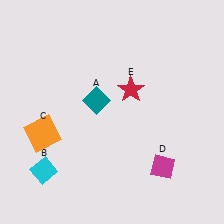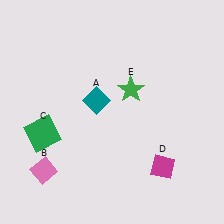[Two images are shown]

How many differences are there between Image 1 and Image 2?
There are 3 differences between the two images.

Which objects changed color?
B changed from cyan to pink. C changed from orange to green. E changed from red to green.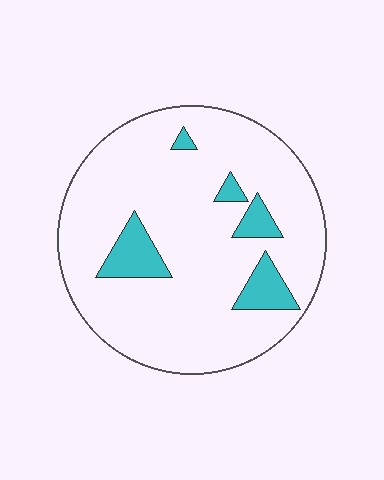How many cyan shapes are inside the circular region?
5.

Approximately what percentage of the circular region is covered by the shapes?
Approximately 10%.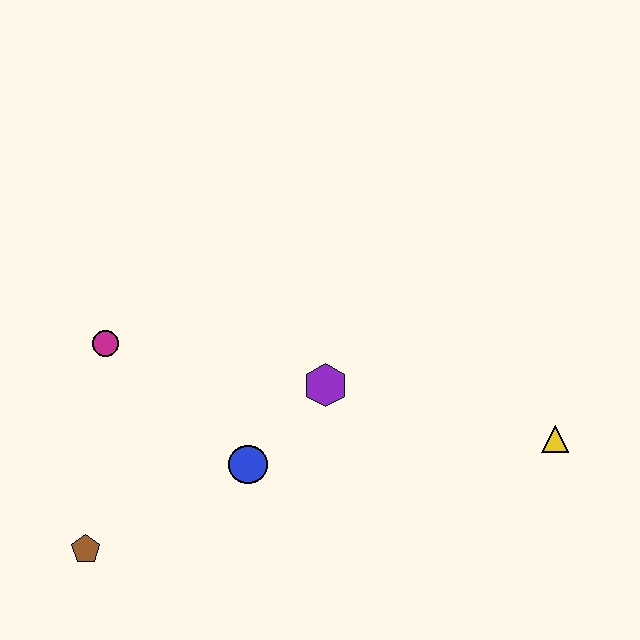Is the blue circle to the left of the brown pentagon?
No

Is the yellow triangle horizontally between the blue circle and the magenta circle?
No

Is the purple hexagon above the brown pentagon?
Yes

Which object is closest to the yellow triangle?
The purple hexagon is closest to the yellow triangle.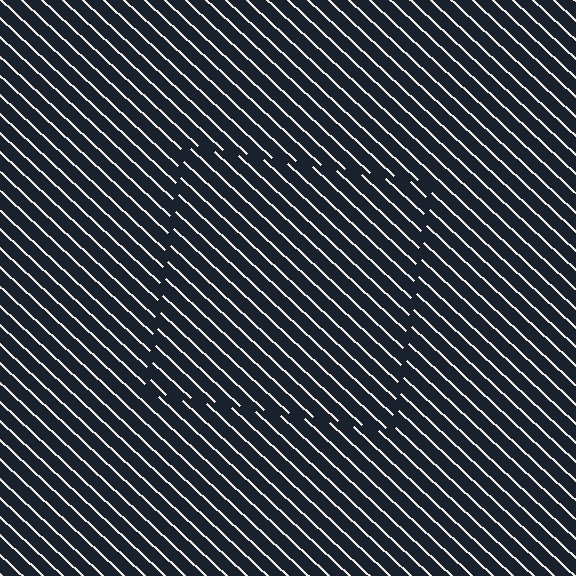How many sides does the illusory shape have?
4 sides — the line-ends trace a square.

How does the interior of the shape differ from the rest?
The interior of the shape contains the same grating, shifted by half a period — the contour is defined by the phase discontinuity where line-ends from the inner and outer gratings abut.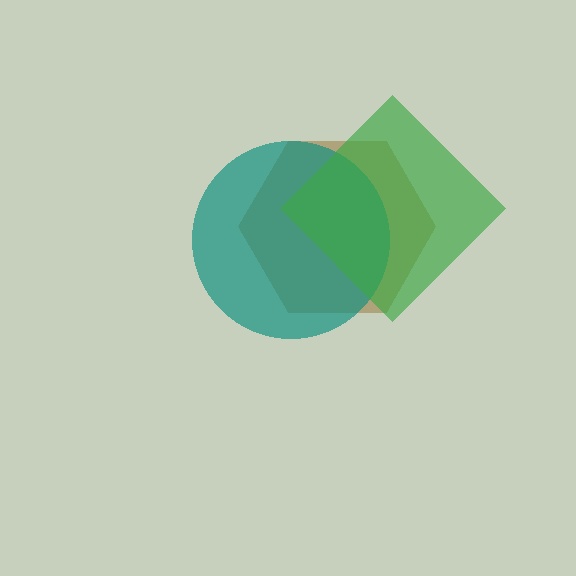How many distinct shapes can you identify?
There are 3 distinct shapes: a brown hexagon, a teal circle, a green diamond.